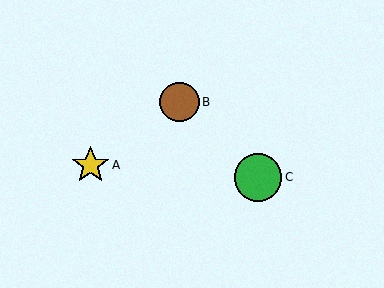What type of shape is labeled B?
Shape B is a brown circle.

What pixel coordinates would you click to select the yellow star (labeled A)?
Click at (91, 165) to select the yellow star A.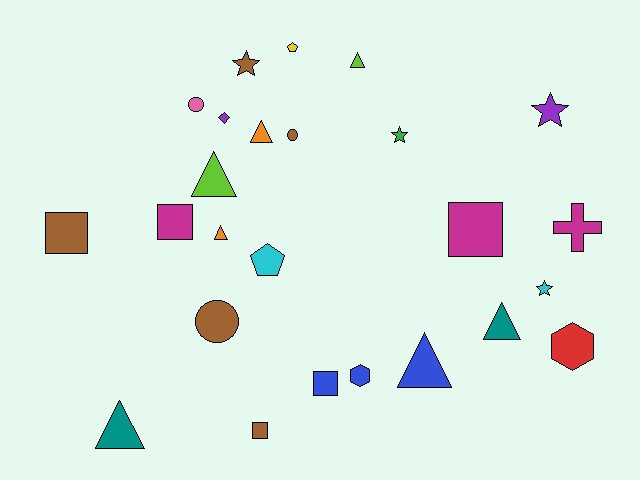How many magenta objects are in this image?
There are 3 magenta objects.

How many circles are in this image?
There are 3 circles.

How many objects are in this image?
There are 25 objects.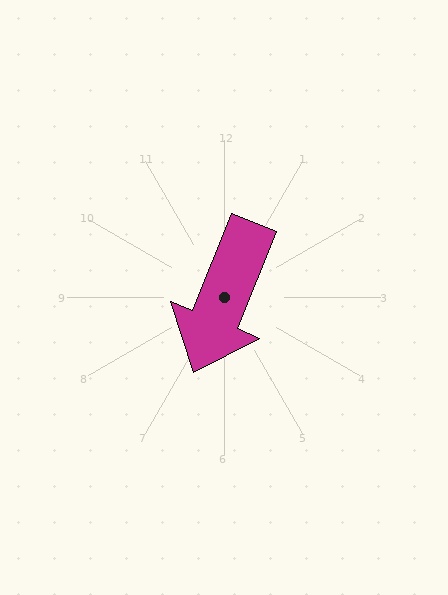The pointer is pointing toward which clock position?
Roughly 7 o'clock.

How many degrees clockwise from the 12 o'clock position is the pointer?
Approximately 202 degrees.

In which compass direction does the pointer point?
South.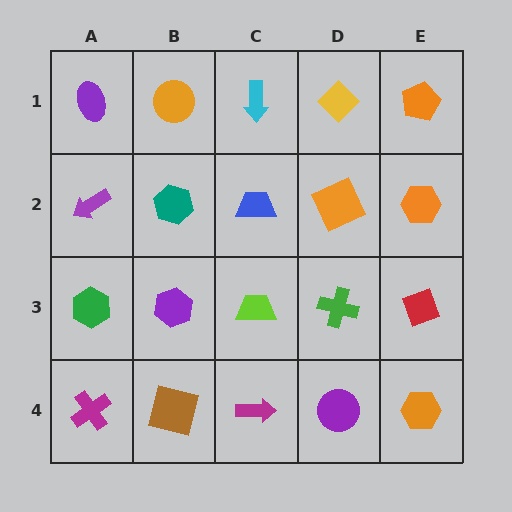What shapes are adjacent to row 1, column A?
A purple arrow (row 2, column A), an orange circle (row 1, column B).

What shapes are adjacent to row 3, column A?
A purple arrow (row 2, column A), a magenta cross (row 4, column A), a purple hexagon (row 3, column B).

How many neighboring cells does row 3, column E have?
3.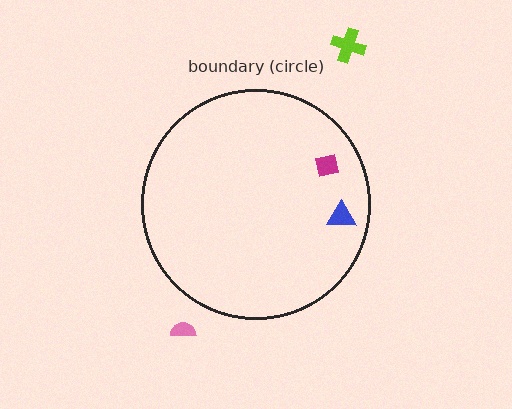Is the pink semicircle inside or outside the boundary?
Outside.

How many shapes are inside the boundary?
2 inside, 2 outside.